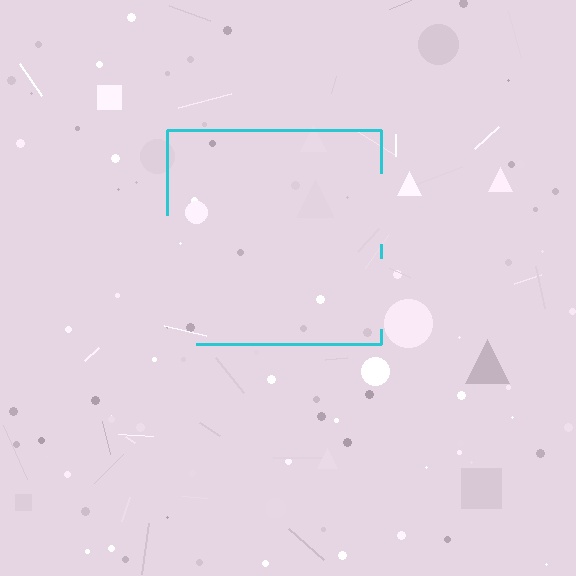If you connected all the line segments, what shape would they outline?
They would outline a square.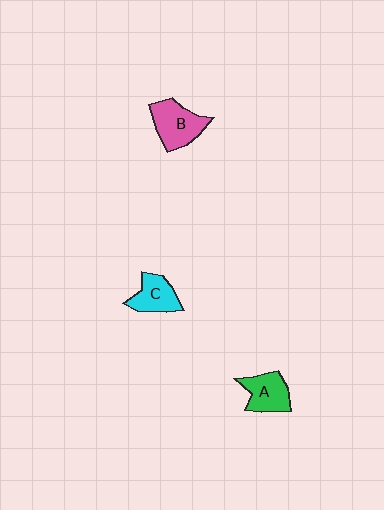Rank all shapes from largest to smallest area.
From largest to smallest: B (pink), A (green), C (cyan).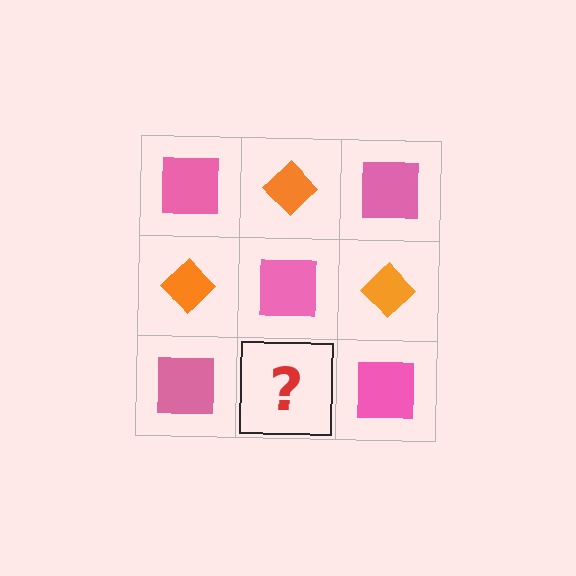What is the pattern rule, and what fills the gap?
The rule is that it alternates pink square and orange diamond in a checkerboard pattern. The gap should be filled with an orange diamond.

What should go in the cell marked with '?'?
The missing cell should contain an orange diamond.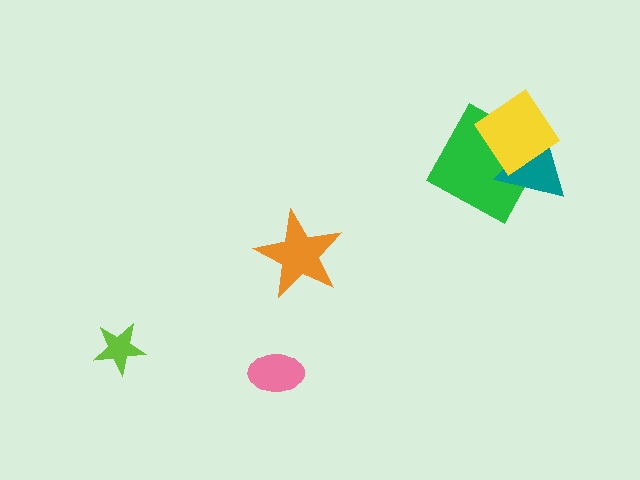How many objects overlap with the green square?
2 objects overlap with the green square.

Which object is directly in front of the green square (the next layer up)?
The teal triangle is directly in front of the green square.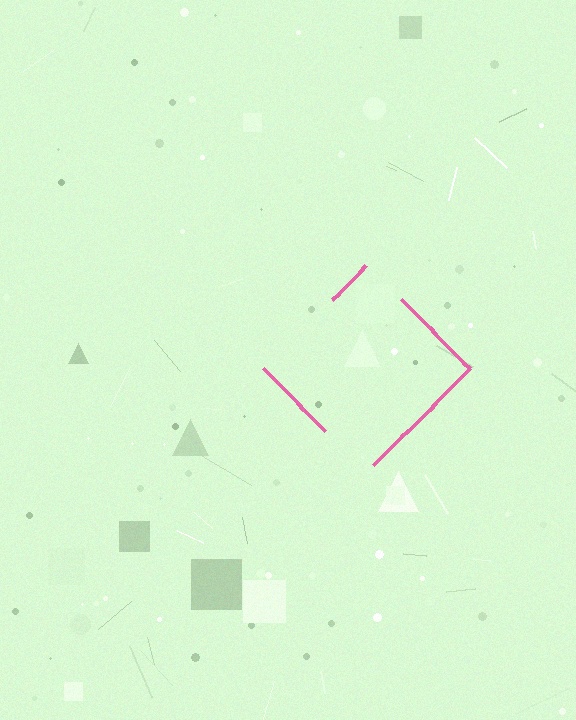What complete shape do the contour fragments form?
The contour fragments form a diamond.